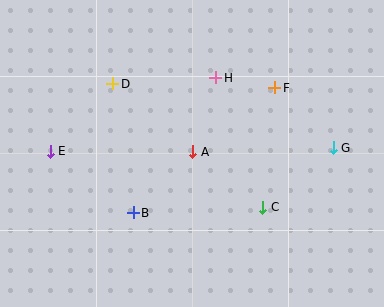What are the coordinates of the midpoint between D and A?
The midpoint between D and A is at (153, 118).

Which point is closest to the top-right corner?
Point F is closest to the top-right corner.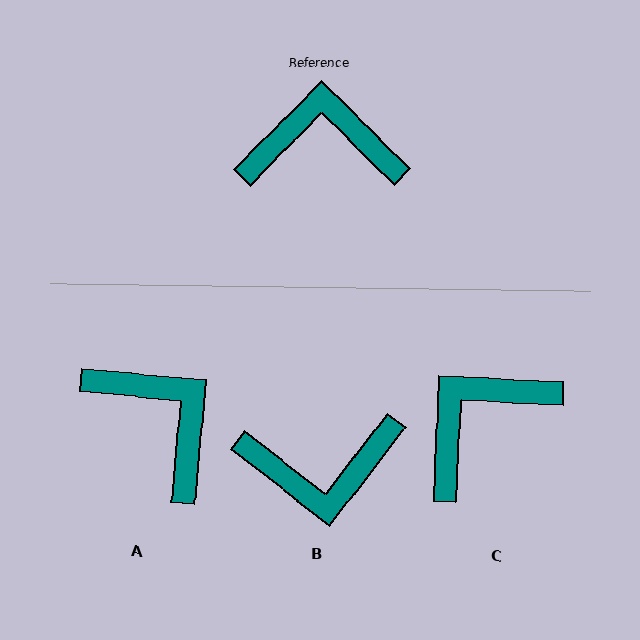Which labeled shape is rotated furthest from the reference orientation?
B, about 173 degrees away.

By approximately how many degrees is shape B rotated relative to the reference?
Approximately 173 degrees clockwise.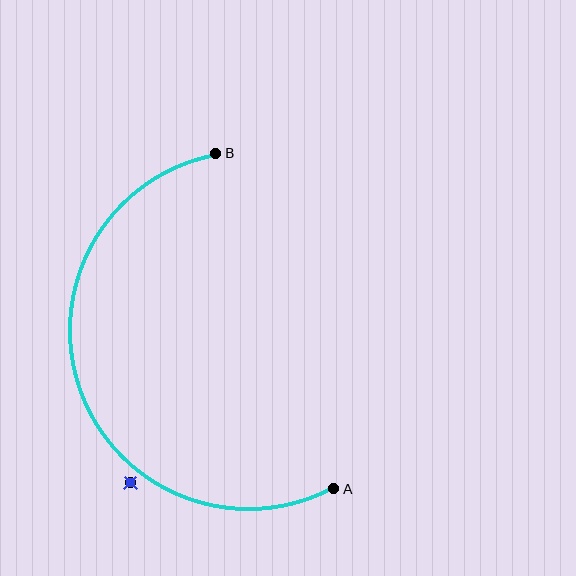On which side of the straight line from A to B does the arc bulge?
The arc bulges to the left of the straight line connecting A and B.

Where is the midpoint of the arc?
The arc midpoint is the point on the curve farthest from the straight line joining A and B. It sits to the left of that line.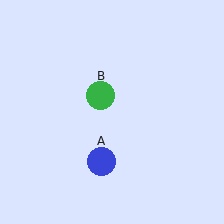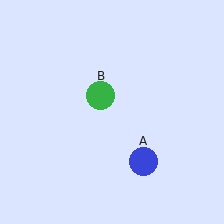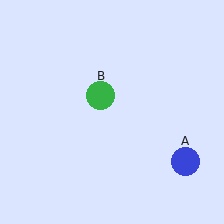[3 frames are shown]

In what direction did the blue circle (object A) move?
The blue circle (object A) moved right.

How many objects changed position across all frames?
1 object changed position: blue circle (object A).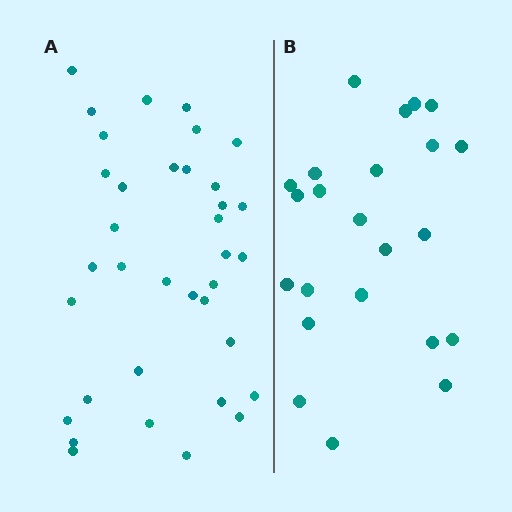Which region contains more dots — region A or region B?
Region A (the left region) has more dots.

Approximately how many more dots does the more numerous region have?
Region A has approximately 15 more dots than region B.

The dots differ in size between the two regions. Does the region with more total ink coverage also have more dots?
No. Region B has more total ink coverage because its dots are larger, but region A actually contains more individual dots. Total area can be misleading — the number of items is what matters here.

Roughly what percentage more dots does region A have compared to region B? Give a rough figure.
About 55% more.